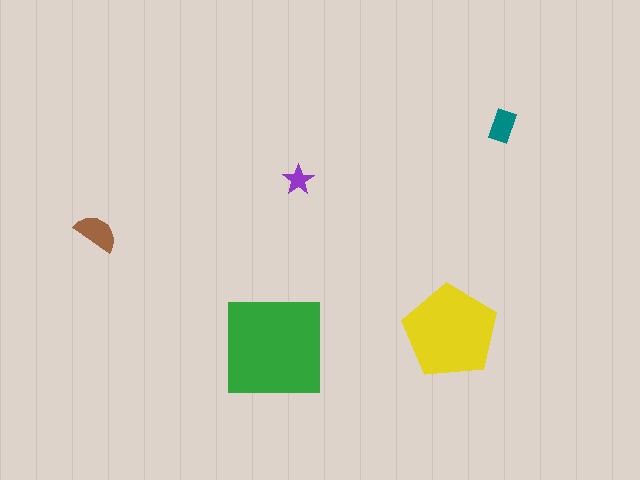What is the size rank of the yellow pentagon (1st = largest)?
2nd.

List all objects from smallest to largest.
The purple star, the teal rectangle, the brown semicircle, the yellow pentagon, the green square.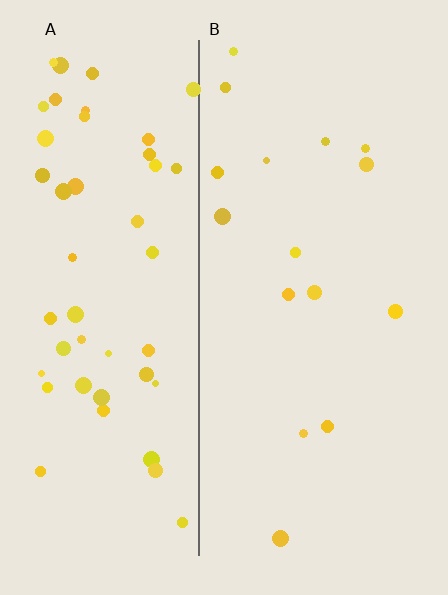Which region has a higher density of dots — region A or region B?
A (the left).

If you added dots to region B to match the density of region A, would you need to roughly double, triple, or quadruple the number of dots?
Approximately triple.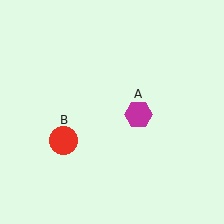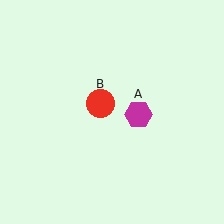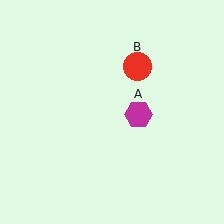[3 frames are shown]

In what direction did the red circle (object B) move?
The red circle (object B) moved up and to the right.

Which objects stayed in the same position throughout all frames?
Magenta hexagon (object A) remained stationary.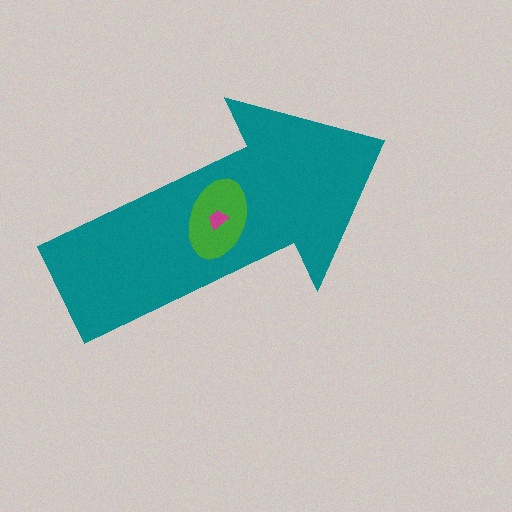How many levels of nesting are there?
3.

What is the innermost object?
The magenta trapezoid.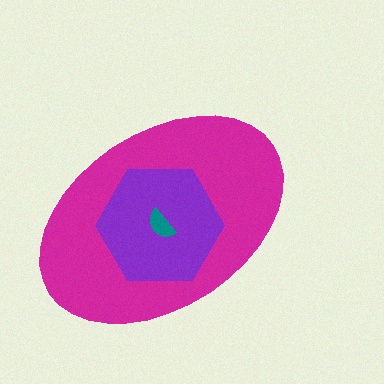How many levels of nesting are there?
3.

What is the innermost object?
The teal semicircle.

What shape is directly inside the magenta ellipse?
The purple hexagon.